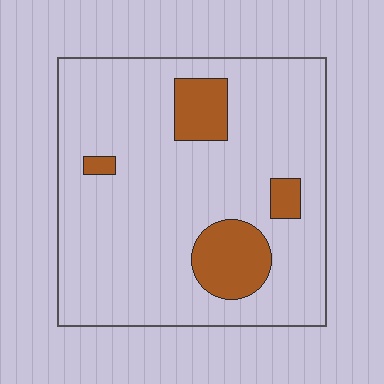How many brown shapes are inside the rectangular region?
4.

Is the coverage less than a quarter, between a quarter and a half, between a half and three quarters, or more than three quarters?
Less than a quarter.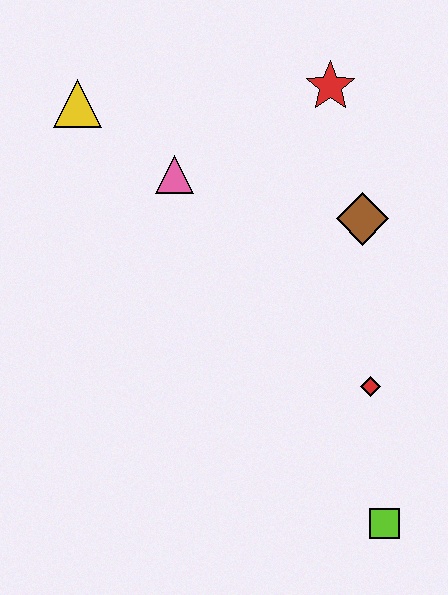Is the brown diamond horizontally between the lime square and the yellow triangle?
Yes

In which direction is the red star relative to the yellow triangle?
The red star is to the right of the yellow triangle.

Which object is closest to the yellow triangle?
The pink triangle is closest to the yellow triangle.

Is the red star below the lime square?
No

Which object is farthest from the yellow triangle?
The lime square is farthest from the yellow triangle.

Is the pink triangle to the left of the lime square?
Yes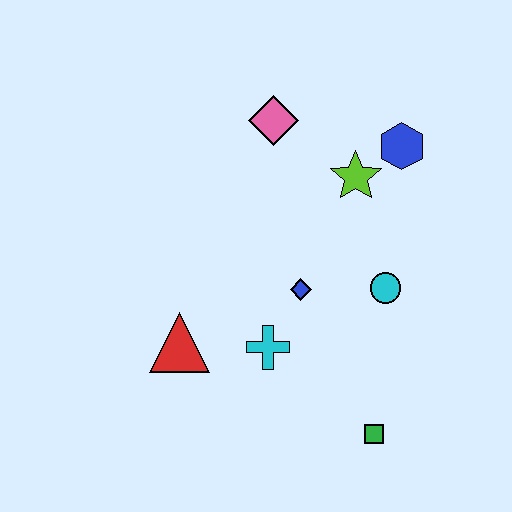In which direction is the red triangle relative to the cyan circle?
The red triangle is to the left of the cyan circle.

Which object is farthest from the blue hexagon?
The red triangle is farthest from the blue hexagon.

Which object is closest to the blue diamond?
The cyan cross is closest to the blue diamond.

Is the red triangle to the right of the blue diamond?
No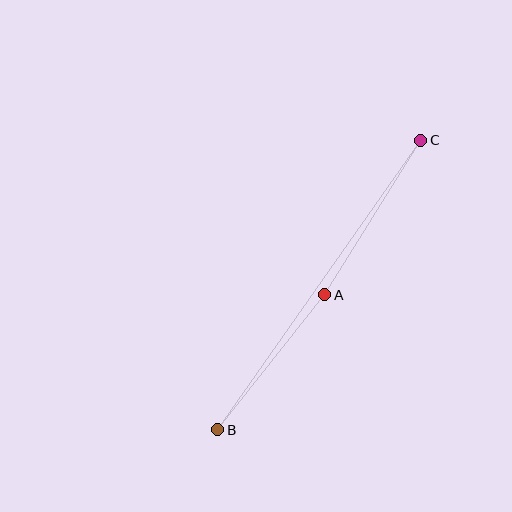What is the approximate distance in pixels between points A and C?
The distance between A and C is approximately 182 pixels.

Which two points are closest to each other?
Points A and B are closest to each other.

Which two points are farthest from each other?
Points B and C are farthest from each other.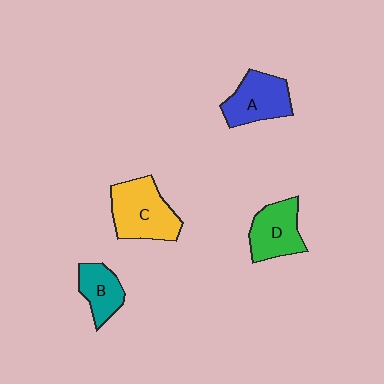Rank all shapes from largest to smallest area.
From largest to smallest: C (yellow), A (blue), D (green), B (teal).